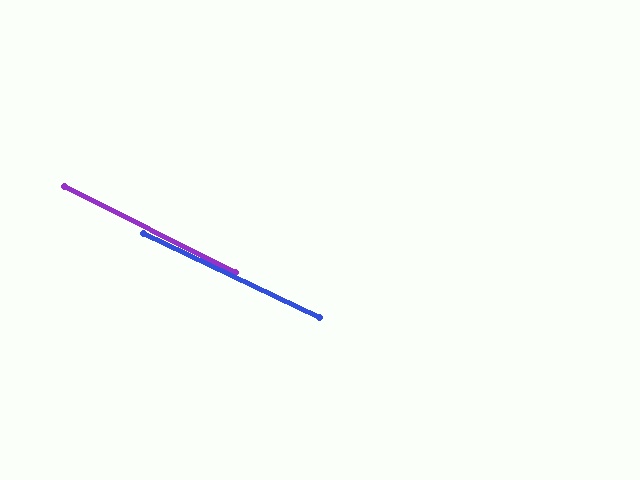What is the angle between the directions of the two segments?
Approximately 2 degrees.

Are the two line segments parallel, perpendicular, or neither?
Parallel — their directions differ by only 1.6°.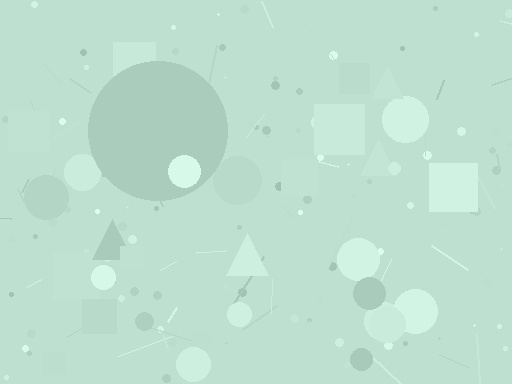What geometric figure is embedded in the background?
A circle is embedded in the background.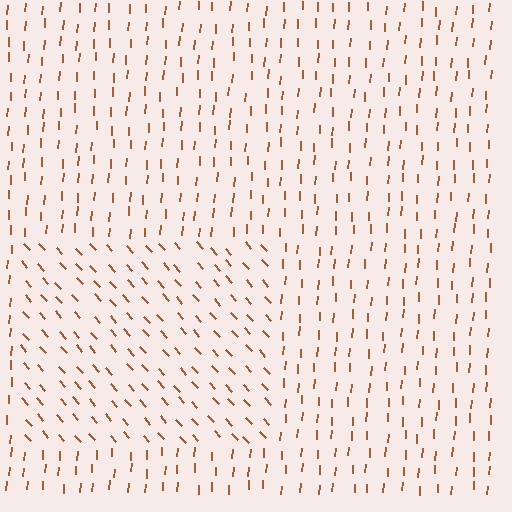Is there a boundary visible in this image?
Yes, there is a texture boundary formed by a change in line orientation.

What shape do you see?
I see a rectangle.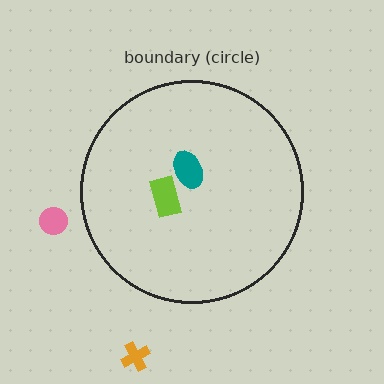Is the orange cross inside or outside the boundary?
Outside.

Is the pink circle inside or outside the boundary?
Outside.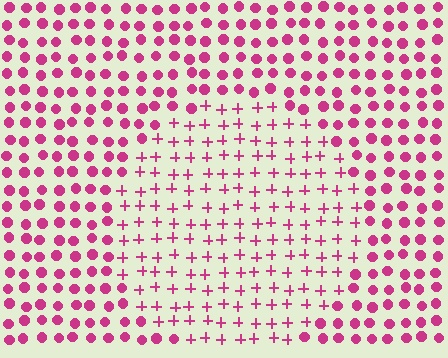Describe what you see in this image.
The image is filled with small magenta elements arranged in a uniform grid. A circle-shaped region contains plus signs, while the surrounding area contains circles. The boundary is defined purely by the change in element shape.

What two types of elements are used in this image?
The image uses plus signs inside the circle region and circles outside it.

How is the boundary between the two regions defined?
The boundary is defined by a change in element shape: plus signs inside vs. circles outside. All elements share the same color and spacing.